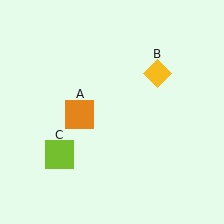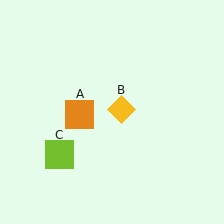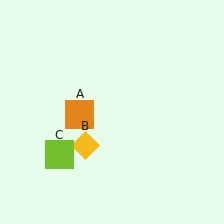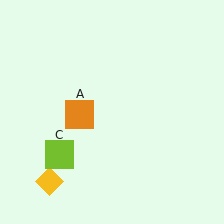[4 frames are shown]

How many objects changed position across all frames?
1 object changed position: yellow diamond (object B).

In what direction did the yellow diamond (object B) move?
The yellow diamond (object B) moved down and to the left.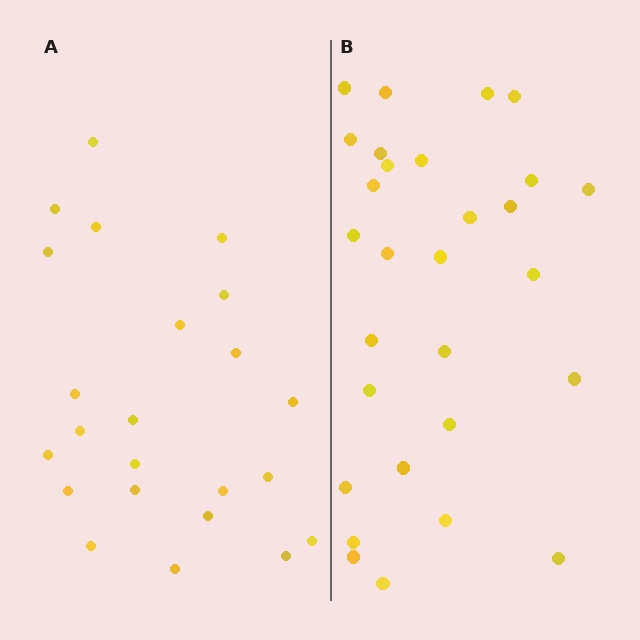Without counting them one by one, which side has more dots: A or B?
Region B (the right region) has more dots.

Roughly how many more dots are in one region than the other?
Region B has about 6 more dots than region A.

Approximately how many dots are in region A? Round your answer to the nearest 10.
About 20 dots. (The exact count is 23, which rounds to 20.)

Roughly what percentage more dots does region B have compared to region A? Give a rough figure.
About 25% more.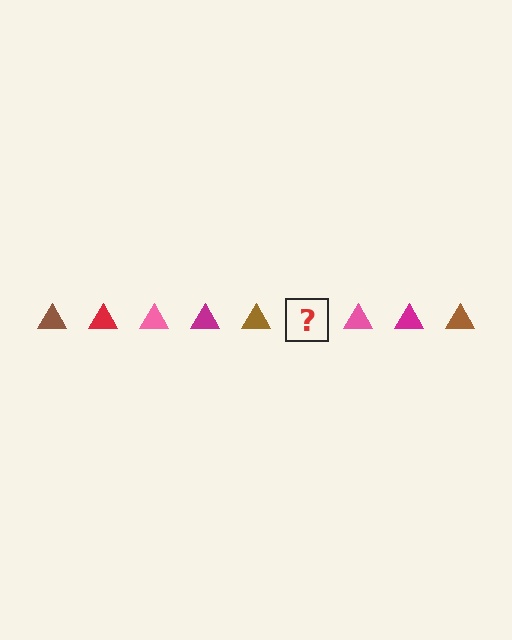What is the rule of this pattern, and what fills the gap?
The rule is that the pattern cycles through brown, red, pink, magenta triangles. The gap should be filled with a red triangle.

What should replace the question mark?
The question mark should be replaced with a red triangle.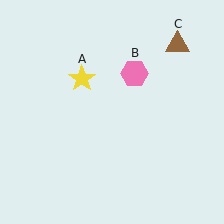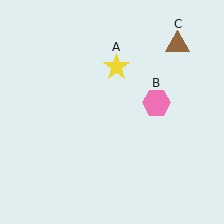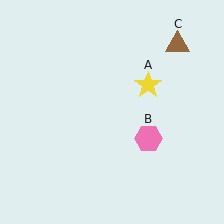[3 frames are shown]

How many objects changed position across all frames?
2 objects changed position: yellow star (object A), pink hexagon (object B).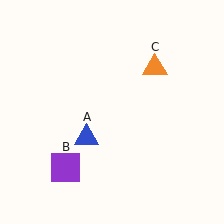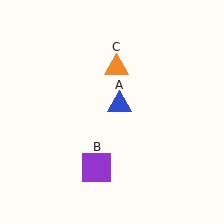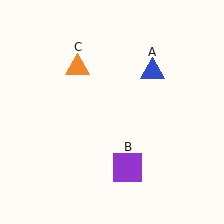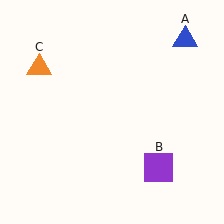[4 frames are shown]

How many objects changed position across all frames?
3 objects changed position: blue triangle (object A), purple square (object B), orange triangle (object C).